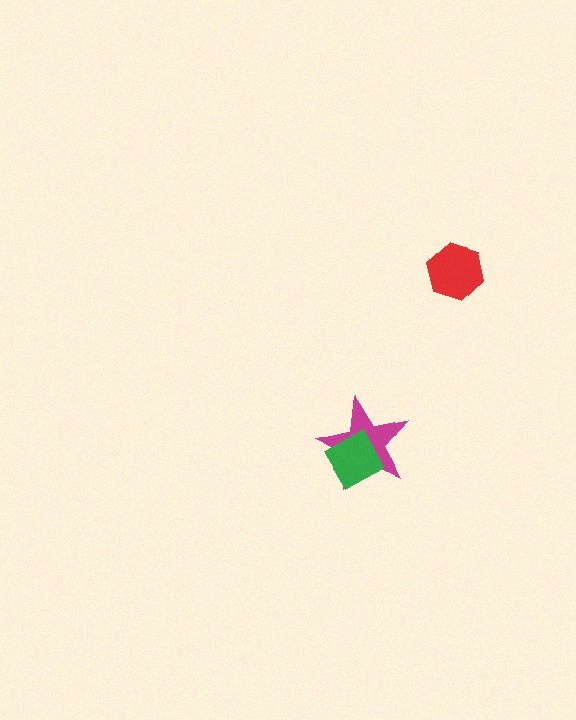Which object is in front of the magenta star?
The green diamond is in front of the magenta star.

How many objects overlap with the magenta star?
1 object overlaps with the magenta star.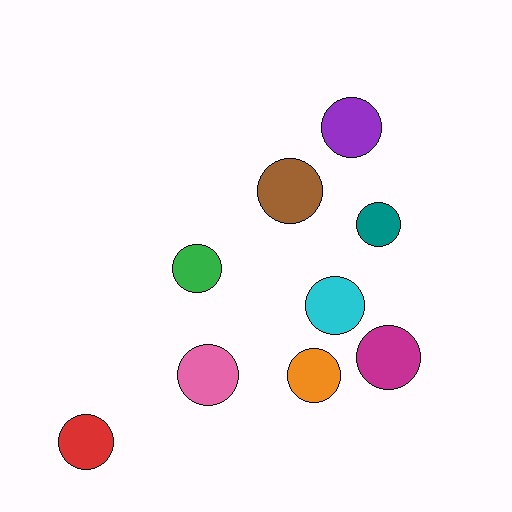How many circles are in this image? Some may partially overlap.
There are 9 circles.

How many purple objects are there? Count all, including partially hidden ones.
There is 1 purple object.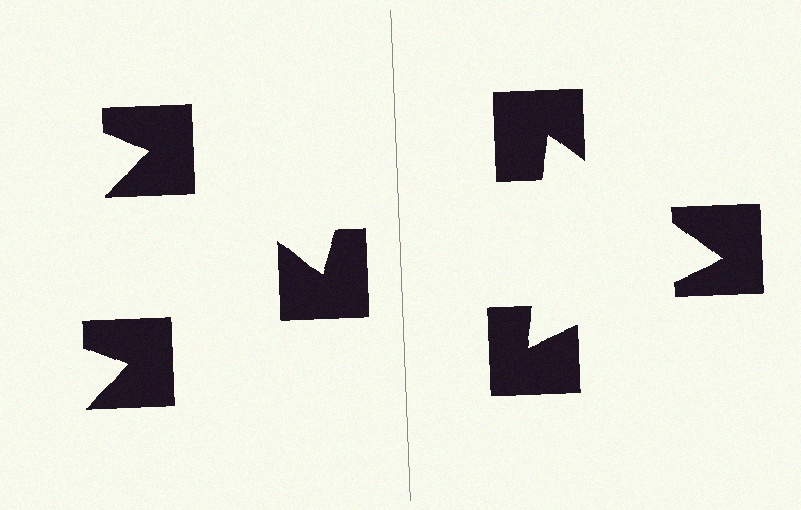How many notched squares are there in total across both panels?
6 — 3 on each side.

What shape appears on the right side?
An illusory triangle.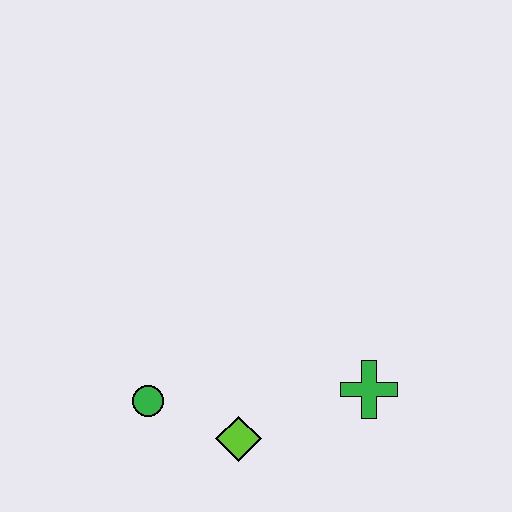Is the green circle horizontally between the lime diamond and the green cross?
No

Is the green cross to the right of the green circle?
Yes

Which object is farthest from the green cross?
The green circle is farthest from the green cross.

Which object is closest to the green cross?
The lime diamond is closest to the green cross.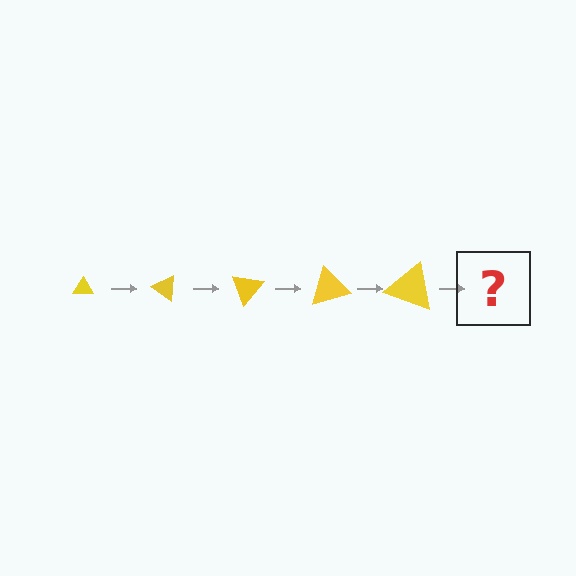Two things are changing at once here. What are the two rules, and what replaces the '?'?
The two rules are that the triangle grows larger each step and it rotates 35 degrees each step. The '?' should be a triangle, larger than the previous one and rotated 175 degrees from the start.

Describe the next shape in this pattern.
It should be a triangle, larger than the previous one and rotated 175 degrees from the start.